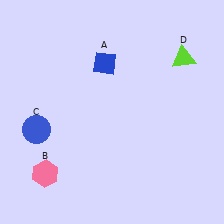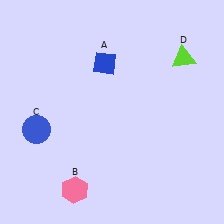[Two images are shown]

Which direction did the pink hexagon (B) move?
The pink hexagon (B) moved right.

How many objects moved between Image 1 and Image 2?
1 object moved between the two images.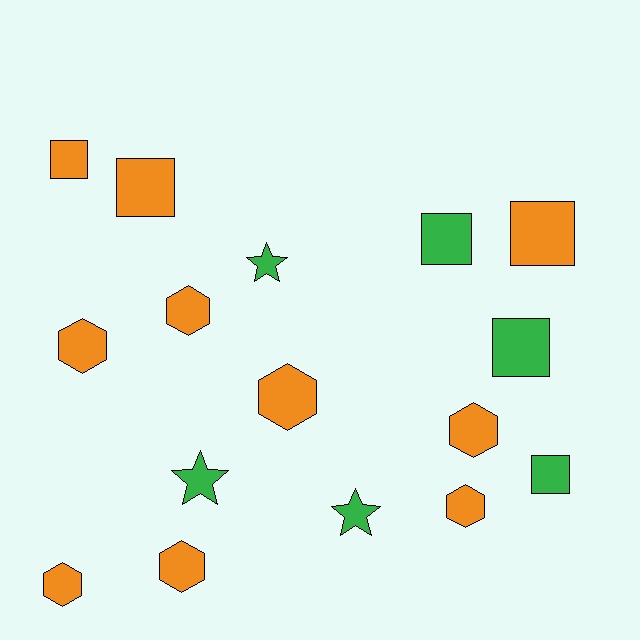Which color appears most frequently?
Orange, with 10 objects.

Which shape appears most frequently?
Hexagon, with 7 objects.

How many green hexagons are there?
There are no green hexagons.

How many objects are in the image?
There are 16 objects.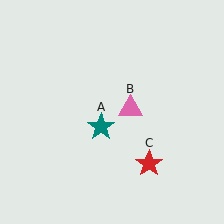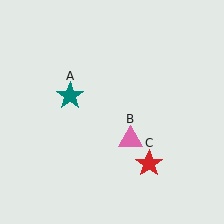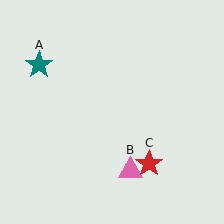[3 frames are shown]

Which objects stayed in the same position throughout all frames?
Red star (object C) remained stationary.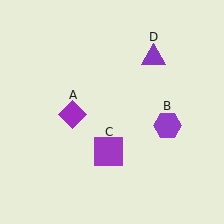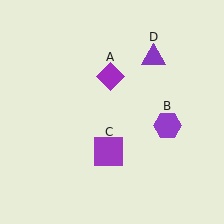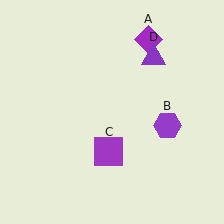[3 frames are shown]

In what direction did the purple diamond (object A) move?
The purple diamond (object A) moved up and to the right.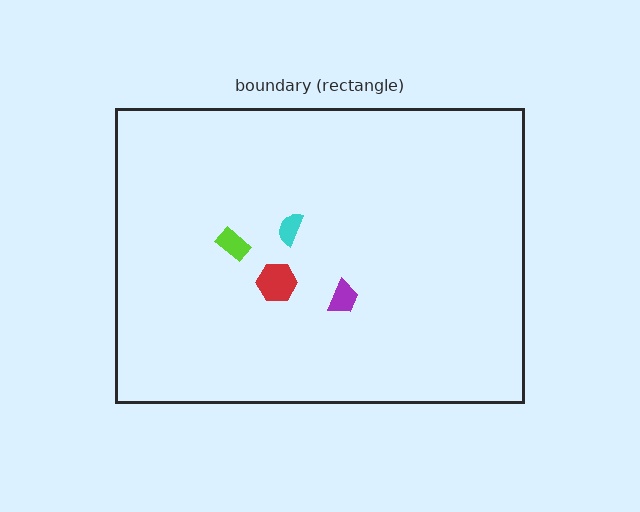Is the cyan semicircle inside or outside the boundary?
Inside.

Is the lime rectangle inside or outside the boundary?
Inside.